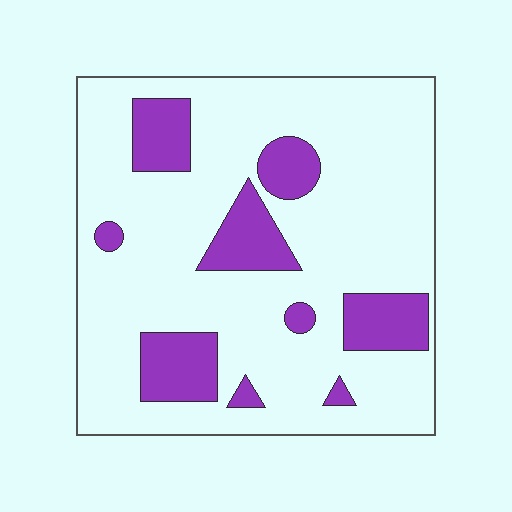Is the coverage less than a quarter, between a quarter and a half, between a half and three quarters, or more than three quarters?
Less than a quarter.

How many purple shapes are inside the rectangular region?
9.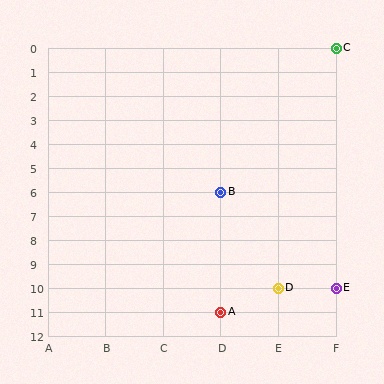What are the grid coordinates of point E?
Point E is at grid coordinates (F, 10).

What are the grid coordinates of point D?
Point D is at grid coordinates (E, 10).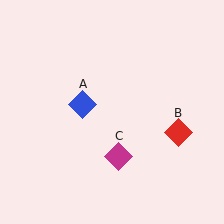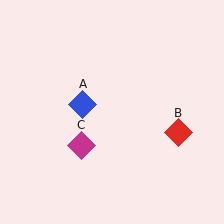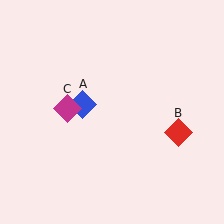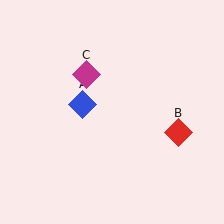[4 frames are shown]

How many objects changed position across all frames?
1 object changed position: magenta diamond (object C).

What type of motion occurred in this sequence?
The magenta diamond (object C) rotated clockwise around the center of the scene.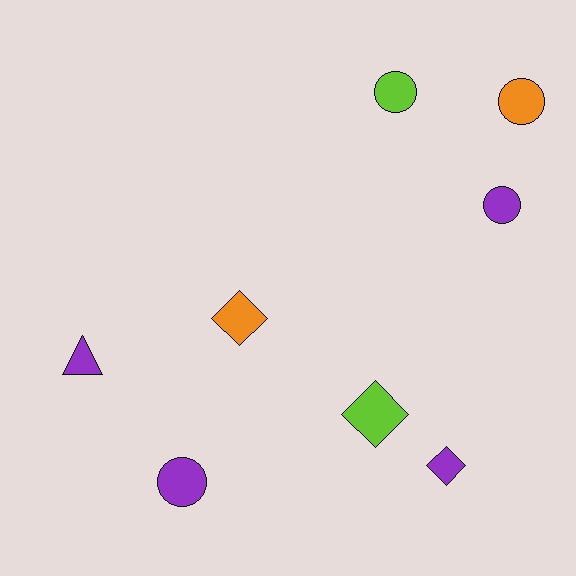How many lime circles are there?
There is 1 lime circle.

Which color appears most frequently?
Purple, with 4 objects.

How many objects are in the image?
There are 8 objects.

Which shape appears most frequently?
Circle, with 4 objects.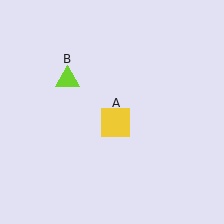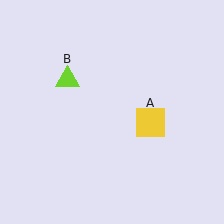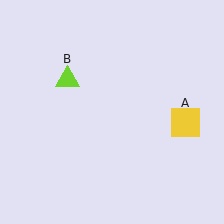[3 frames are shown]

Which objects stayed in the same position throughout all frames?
Lime triangle (object B) remained stationary.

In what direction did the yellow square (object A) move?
The yellow square (object A) moved right.